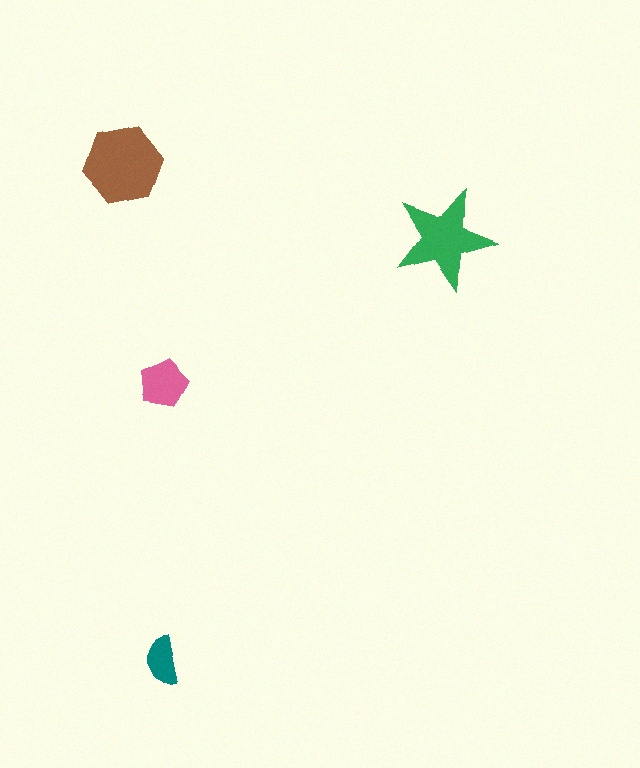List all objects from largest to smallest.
The brown hexagon, the green star, the pink pentagon, the teal semicircle.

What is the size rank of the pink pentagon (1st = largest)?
3rd.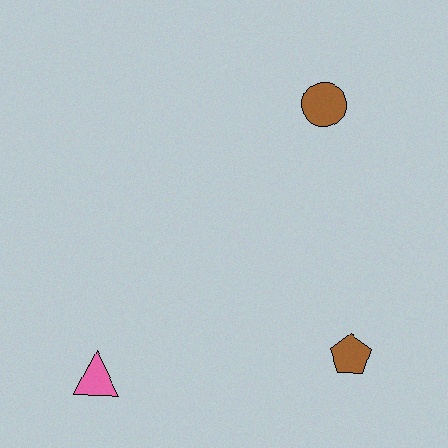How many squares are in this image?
There are no squares.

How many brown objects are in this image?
There are 2 brown objects.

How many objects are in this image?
There are 3 objects.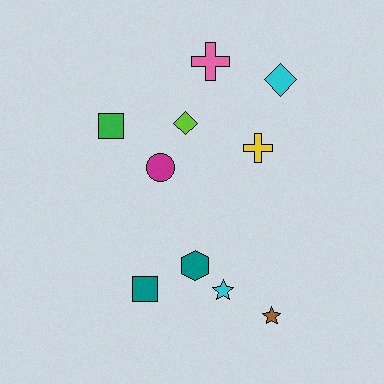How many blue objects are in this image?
There are no blue objects.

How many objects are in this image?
There are 10 objects.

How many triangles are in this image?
There are no triangles.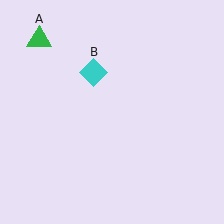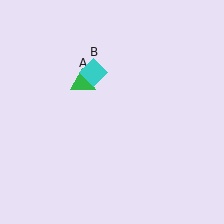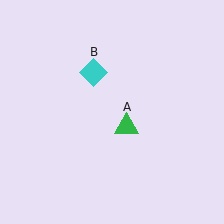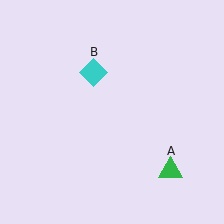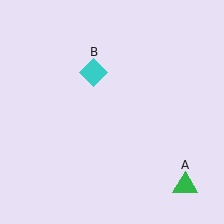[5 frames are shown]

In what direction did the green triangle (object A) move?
The green triangle (object A) moved down and to the right.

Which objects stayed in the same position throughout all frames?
Cyan diamond (object B) remained stationary.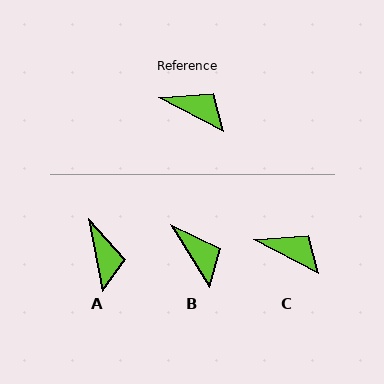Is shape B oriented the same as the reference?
No, it is off by about 30 degrees.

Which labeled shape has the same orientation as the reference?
C.